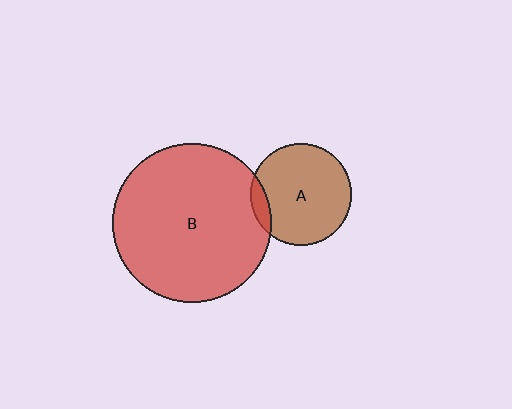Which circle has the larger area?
Circle B (red).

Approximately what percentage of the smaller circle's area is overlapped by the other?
Approximately 10%.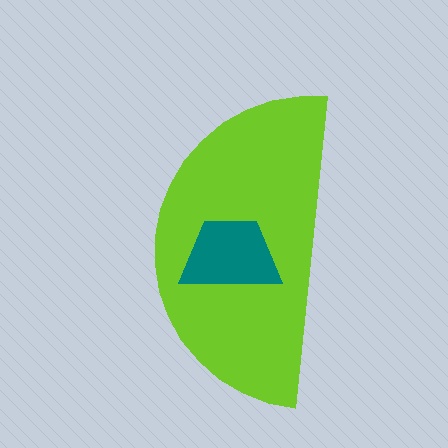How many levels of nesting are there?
2.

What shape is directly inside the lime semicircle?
The teal trapezoid.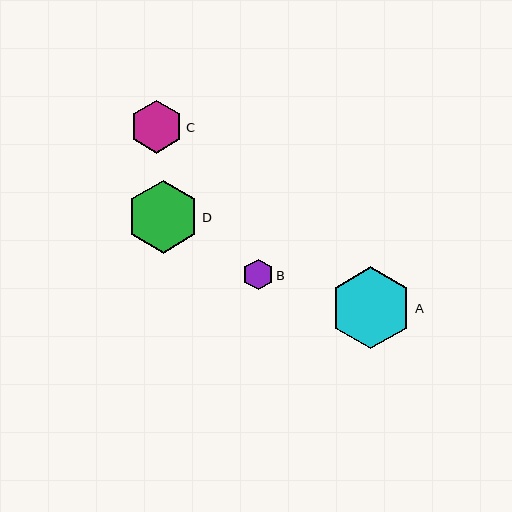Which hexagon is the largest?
Hexagon A is the largest with a size of approximately 82 pixels.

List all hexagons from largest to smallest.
From largest to smallest: A, D, C, B.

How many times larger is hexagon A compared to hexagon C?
Hexagon A is approximately 1.5 times the size of hexagon C.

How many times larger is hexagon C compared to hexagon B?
Hexagon C is approximately 1.7 times the size of hexagon B.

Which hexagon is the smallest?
Hexagon B is the smallest with a size of approximately 30 pixels.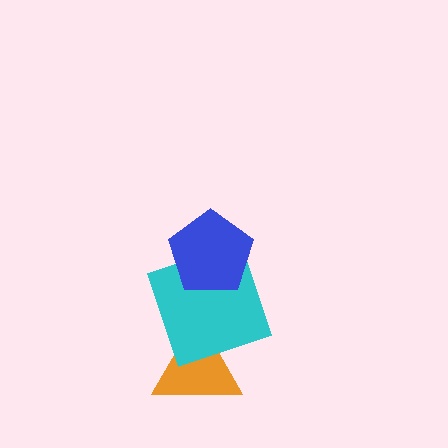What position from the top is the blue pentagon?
The blue pentagon is 1st from the top.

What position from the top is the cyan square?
The cyan square is 2nd from the top.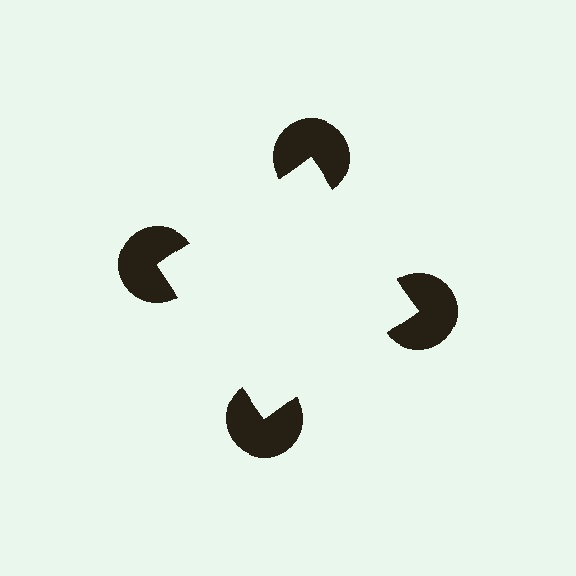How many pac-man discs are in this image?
There are 4 — one at each vertex of the illusory square.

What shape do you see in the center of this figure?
An illusory square — its edges are inferred from the aligned wedge cuts in the pac-man discs, not physically drawn.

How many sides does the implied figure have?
4 sides.